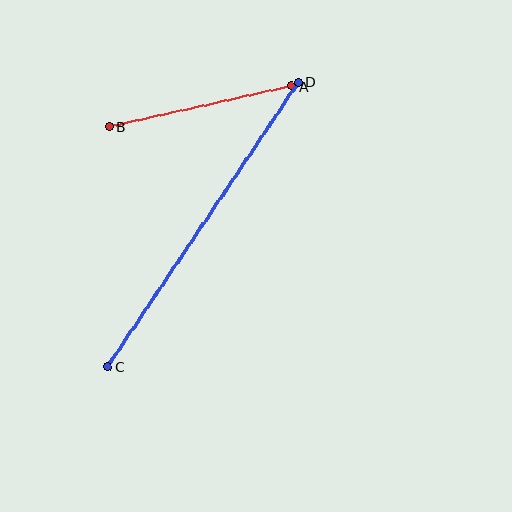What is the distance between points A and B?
The distance is approximately 187 pixels.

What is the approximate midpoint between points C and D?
The midpoint is at approximately (203, 224) pixels.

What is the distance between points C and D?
The distance is approximately 343 pixels.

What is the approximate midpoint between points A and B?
The midpoint is at approximately (200, 106) pixels.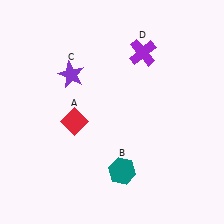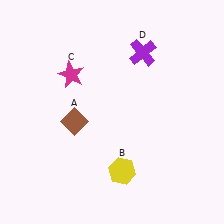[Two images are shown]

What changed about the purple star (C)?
In Image 1, C is purple. In Image 2, it changed to magenta.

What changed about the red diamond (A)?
In Image 1, A is red. In Image 2, it changed to brown.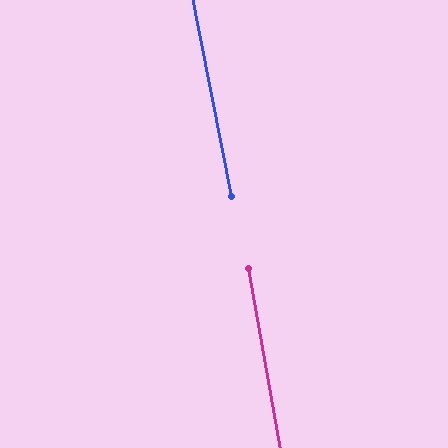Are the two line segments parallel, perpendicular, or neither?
Parallel — their directions differ by only 1.1°.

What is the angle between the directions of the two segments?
Approximately 1 degree.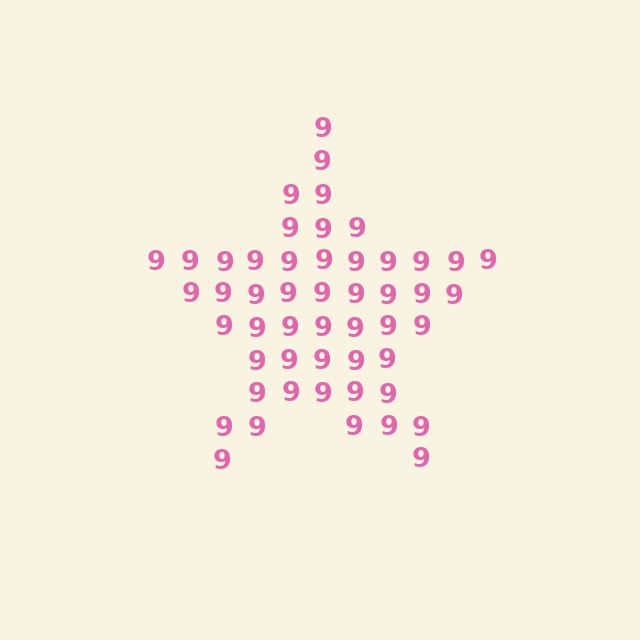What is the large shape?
The large shape is a star.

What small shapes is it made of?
It is made of small digit 9's.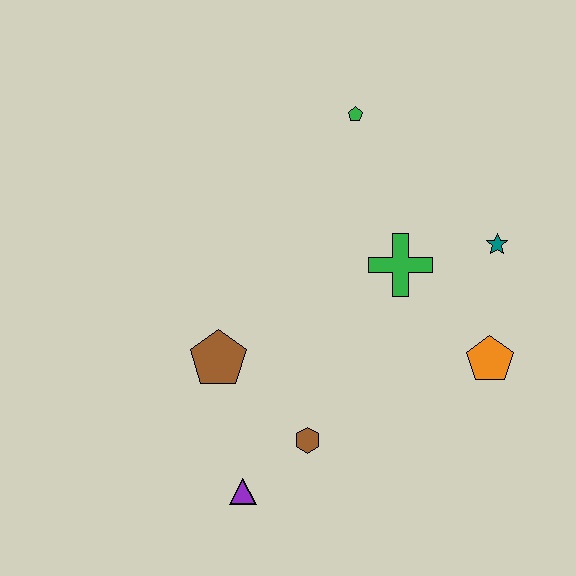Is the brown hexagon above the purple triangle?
Yes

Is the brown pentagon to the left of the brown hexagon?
Yes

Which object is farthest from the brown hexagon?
The green pentagon is farthest from the brown hexagon.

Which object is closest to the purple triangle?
The brown hexagon is closest to the purple triangle.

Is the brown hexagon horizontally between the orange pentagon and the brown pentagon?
Yes